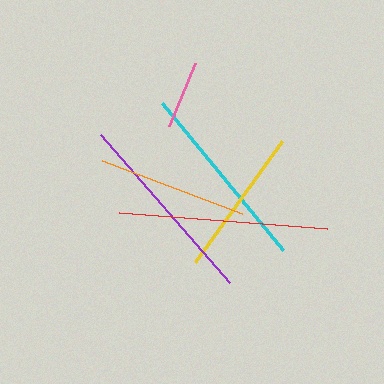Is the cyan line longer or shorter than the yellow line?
The cyan line is longer than the yellow line.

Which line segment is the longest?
The red line is the longest at approximately 208 pixels.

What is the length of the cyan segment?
The cyan segment is approximately 190 pixels long.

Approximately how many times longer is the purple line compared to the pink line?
The purple line is approximately 2.8 times the length of the pink line.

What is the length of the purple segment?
The purple segment is approximately 196 pixels long.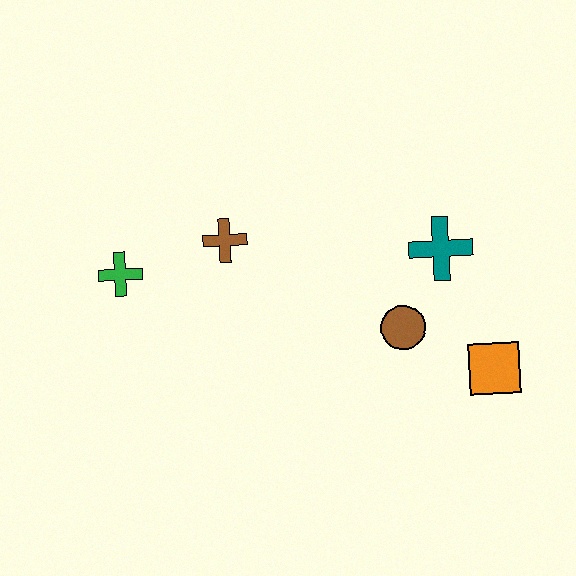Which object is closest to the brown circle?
The teal cross is closest to the brown circle.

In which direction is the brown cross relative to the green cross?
The brown cross is to the right of the green cross.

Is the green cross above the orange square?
Yes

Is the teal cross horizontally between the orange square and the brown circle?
Yes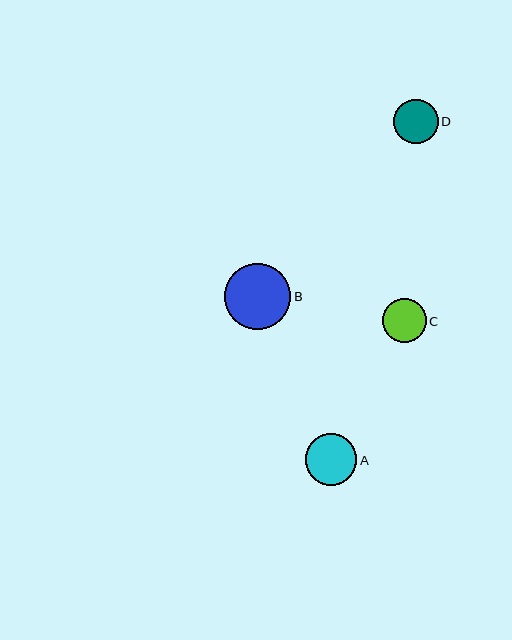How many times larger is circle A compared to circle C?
Circle A is approximately 1.2 times the size of circle C.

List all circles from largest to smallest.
From largest to smallest: B, A, D, C.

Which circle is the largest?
Circle B is the largest with a size of approximately 67 pixels.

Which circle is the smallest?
Circle C is the smallest with a size of approximately 44 pixels.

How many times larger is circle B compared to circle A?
Circle B is approximately 1.3 times the size of circle A.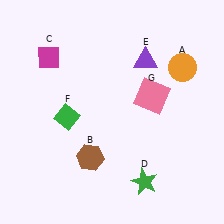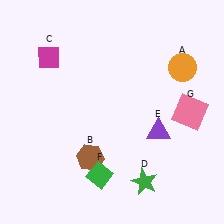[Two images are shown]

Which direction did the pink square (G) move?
The pink square (G) moved right.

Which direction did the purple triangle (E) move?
The purple triangle (E) moved down.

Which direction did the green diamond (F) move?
The green diamond (F) moved down.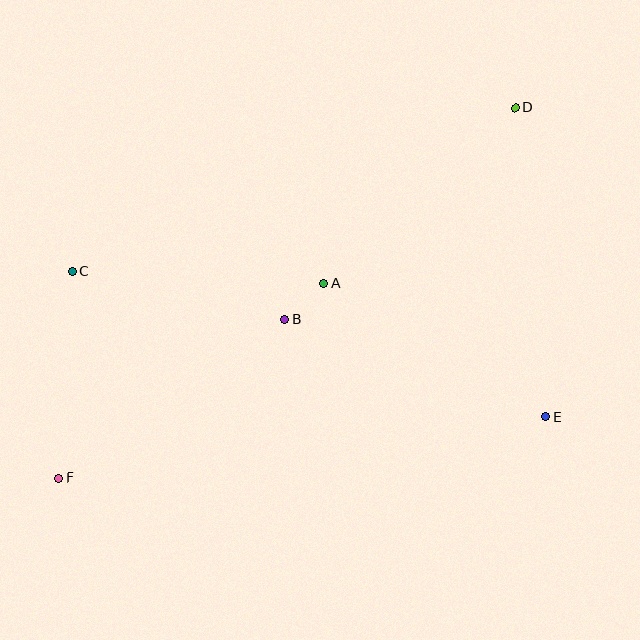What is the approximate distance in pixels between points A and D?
The distance between A and D is approximately 260 pixels.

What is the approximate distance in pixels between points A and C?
The distance between A and C is approximately 252 pixels.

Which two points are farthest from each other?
Points D and F are farthest from each other.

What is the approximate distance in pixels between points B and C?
The distance between B and C is approximately 218 pixels.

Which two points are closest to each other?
Points A and B are closest to each other.